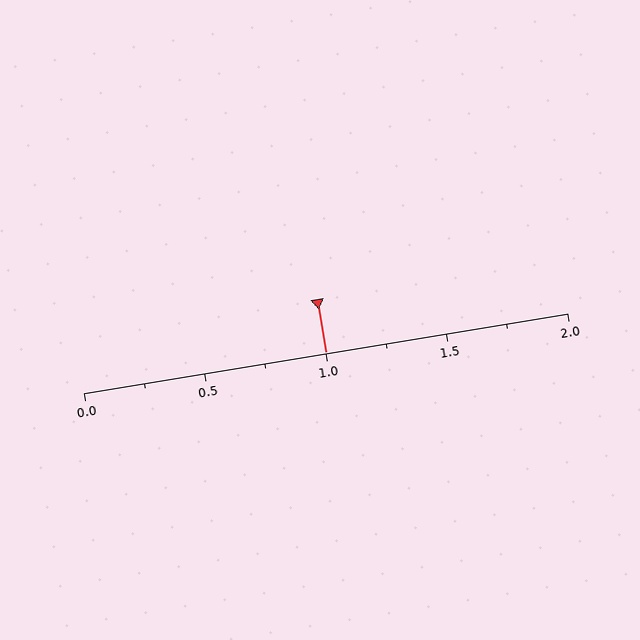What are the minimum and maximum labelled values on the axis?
The axis runs from 0.0 to 2.0.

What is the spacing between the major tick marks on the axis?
The major ticks are spaced 0.5 apart.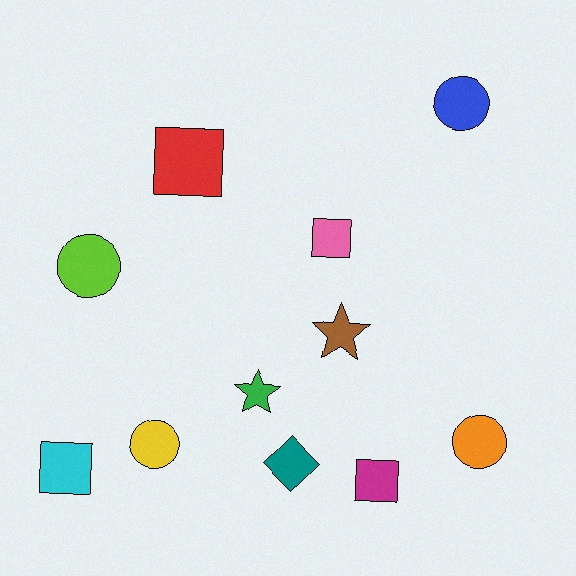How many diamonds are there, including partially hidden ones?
There is 1 diamond.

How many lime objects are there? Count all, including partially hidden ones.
There is 1 lime object.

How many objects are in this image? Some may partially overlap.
There are 11 objects.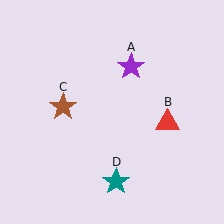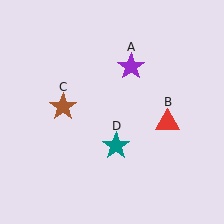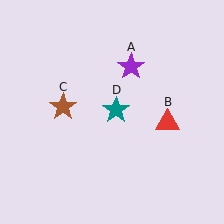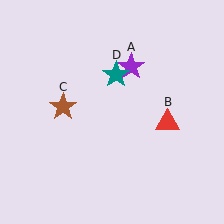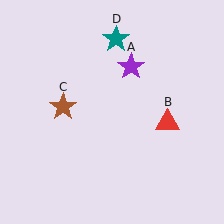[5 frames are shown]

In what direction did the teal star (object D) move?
The teal star (object D) moved up.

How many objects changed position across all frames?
1 object changed position: teal star (object D).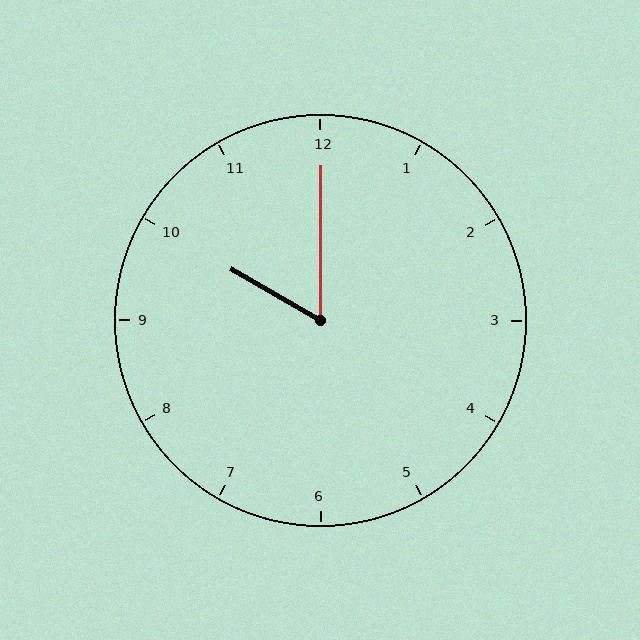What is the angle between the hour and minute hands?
Approximately 60 degrees.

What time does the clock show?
10:00.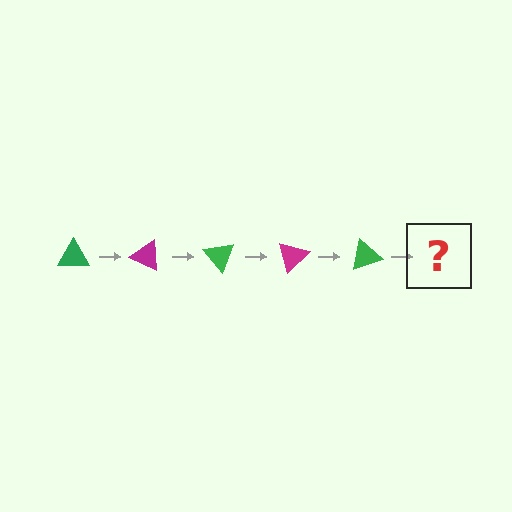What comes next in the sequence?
The next element should be a magenta triangle, rotated 125 degrees from the start.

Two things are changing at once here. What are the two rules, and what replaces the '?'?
The two rules are that it rotates 25 degrees each step and the color cycles through green and magenta. The '?' should be a magenta triangle, rotated 125 degrees from the start.